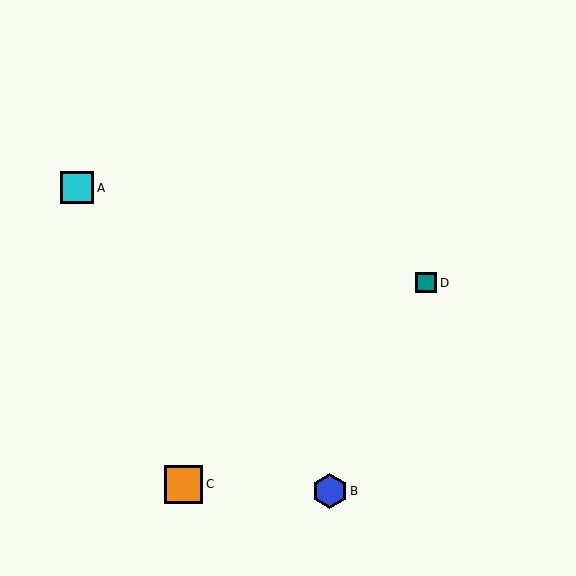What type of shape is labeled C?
Shape C is an orange square.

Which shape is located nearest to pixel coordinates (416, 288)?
The teal square (labeled D) at (426, 283) is nearest to that location.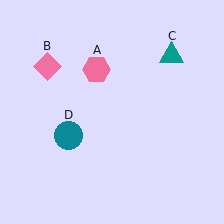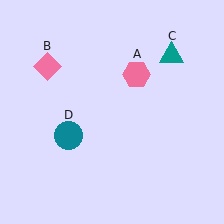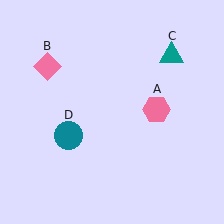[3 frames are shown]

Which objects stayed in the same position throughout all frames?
Pink diamond (object B) and teal triangle (object C) and teal circle (object D) remained stationary.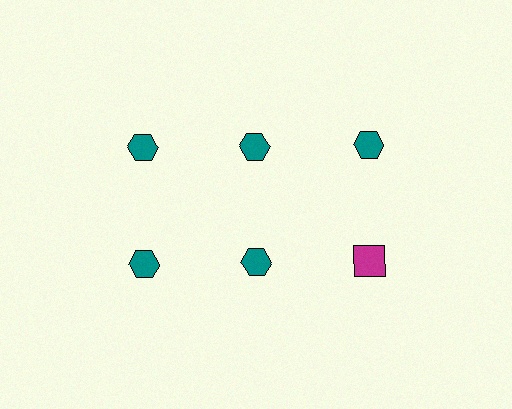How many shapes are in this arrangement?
There are 6 shapes arranged in a grid pattern.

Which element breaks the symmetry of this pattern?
The magenta square in the second row, center column breaks the symmetry. All other shapes are teal hexagons.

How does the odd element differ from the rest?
It differs in both color (magenta instead of teal) and shape (square instead of hexagon).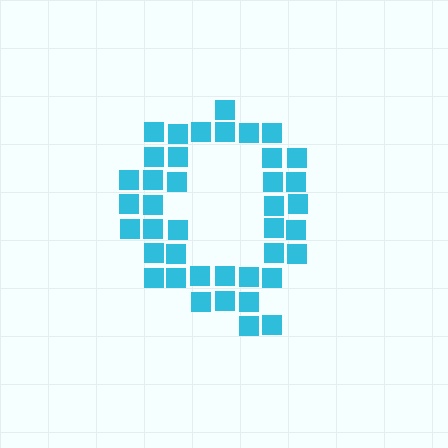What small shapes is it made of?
It is made of small squares.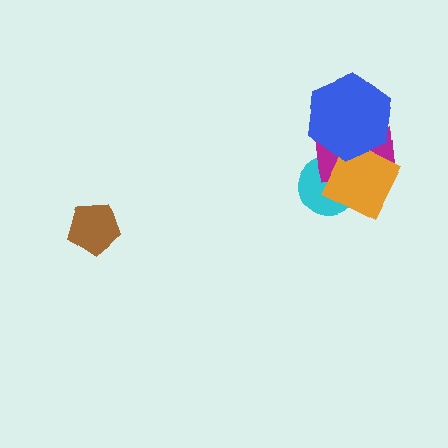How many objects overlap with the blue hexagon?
2 objects overlap with the blue hexagon.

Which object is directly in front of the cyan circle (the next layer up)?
The magenta rectangle is directly in front of the cyan circle.